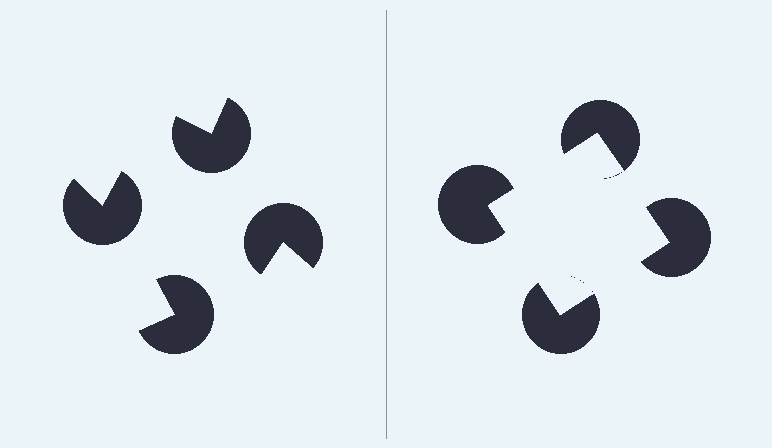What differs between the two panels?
The pac-man discs are positioned identically on both sides; only the wedge orientations differ. On the right they align to a square; on the left they are misaligned.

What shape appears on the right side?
An illusory square.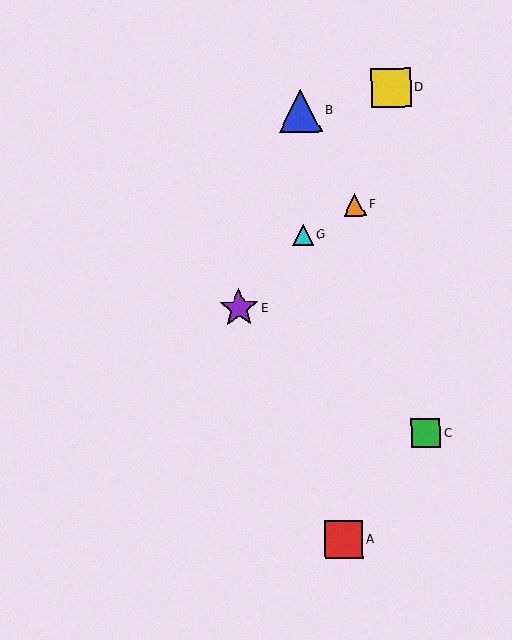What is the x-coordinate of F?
Object F is at x≈355.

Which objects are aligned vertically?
Objects B, G are aligned vertically.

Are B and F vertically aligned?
No, B is at x≈300 and F is at x≈355.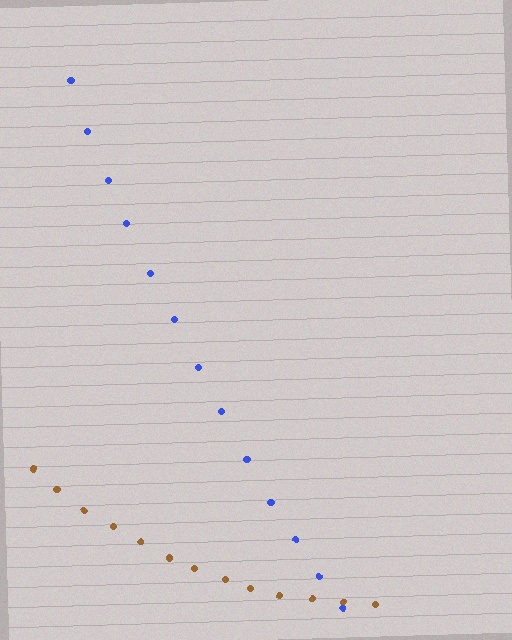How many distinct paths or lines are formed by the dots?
There are 2 distinct paths.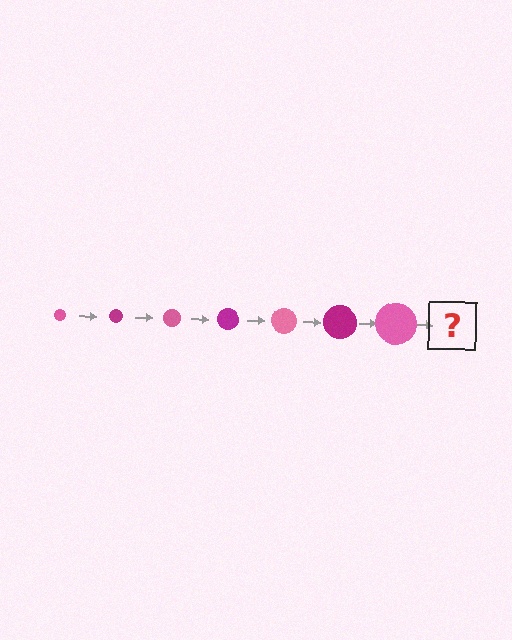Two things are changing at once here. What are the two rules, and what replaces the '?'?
The two rules are that the circle grows larger each step and the color cycles through pink and magenta. The '?' should be a magenta circle, larger than the previous one.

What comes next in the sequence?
The next element should be a magenta circle, larger than the previous one.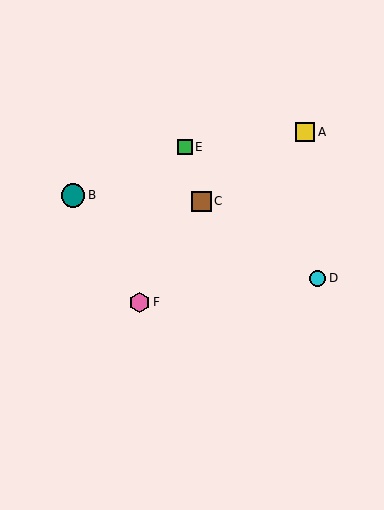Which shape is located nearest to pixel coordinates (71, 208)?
The teal circle (labeled B) at (73, 195) is nearest to that location.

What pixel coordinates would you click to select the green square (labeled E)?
Click at (185, 147) to select the green square E.